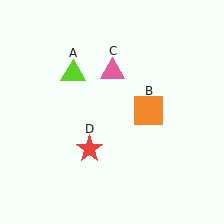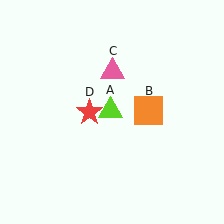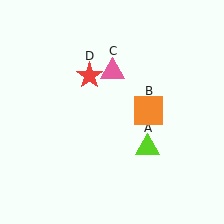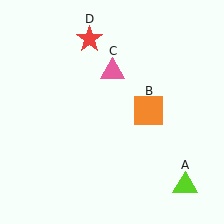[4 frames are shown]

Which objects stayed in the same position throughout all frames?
Orange square (object B) and pink triangle (object C) remained stationary.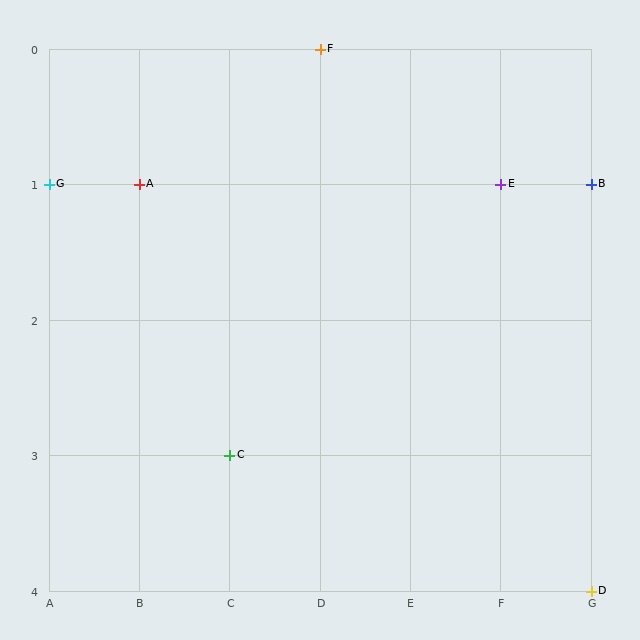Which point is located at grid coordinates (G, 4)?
Point D is at (G, 4).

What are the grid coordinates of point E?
Point E is at grid coordinates (F, 1).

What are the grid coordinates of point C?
Point C is at grid coordinates (C, 3).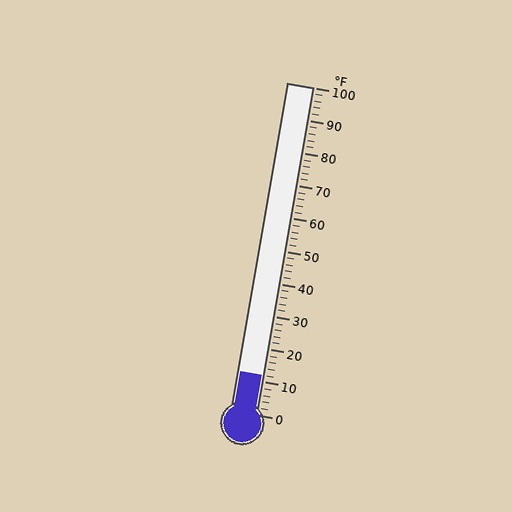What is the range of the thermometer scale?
The thermometer scale ranges from 0°F to 100°F.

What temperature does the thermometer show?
The thermometer shows approximately 12°F.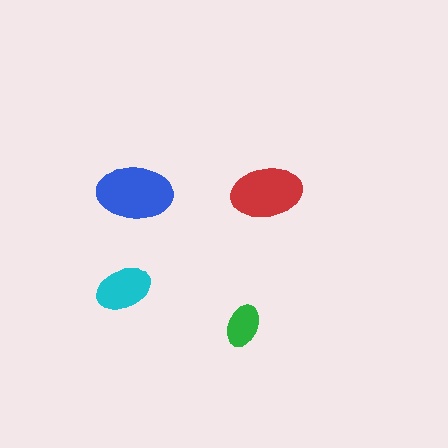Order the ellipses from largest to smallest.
the blue one, the red one, the cyan one, the green one.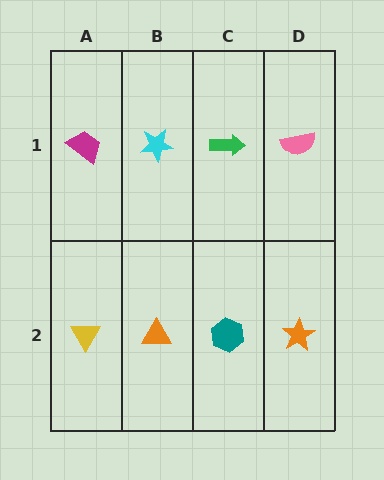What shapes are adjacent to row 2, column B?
A cyan star (row 1, column B), a yellow triangle (row 2, column A), a teal hexagon (row 2, column C).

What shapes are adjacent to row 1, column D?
An orange star (row 2, column D), a green arrow (row 1, column C).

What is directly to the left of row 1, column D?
A green arrow.